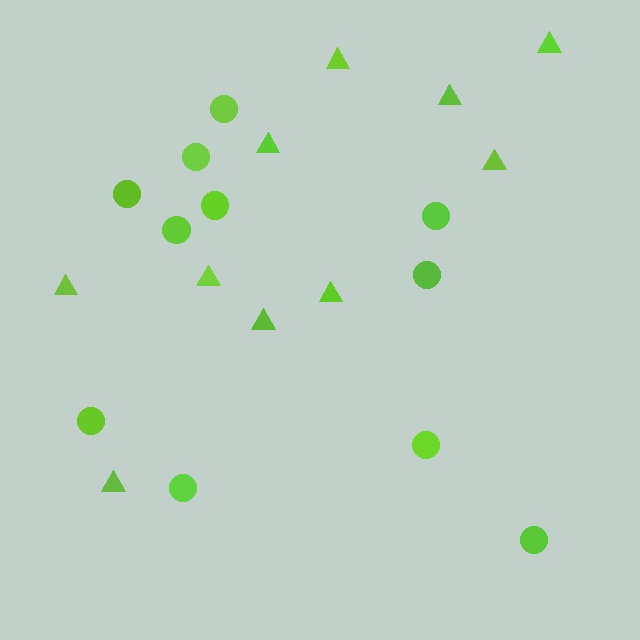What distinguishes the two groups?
There are 2 groups: one group of triangles (10) and one group of circles (11).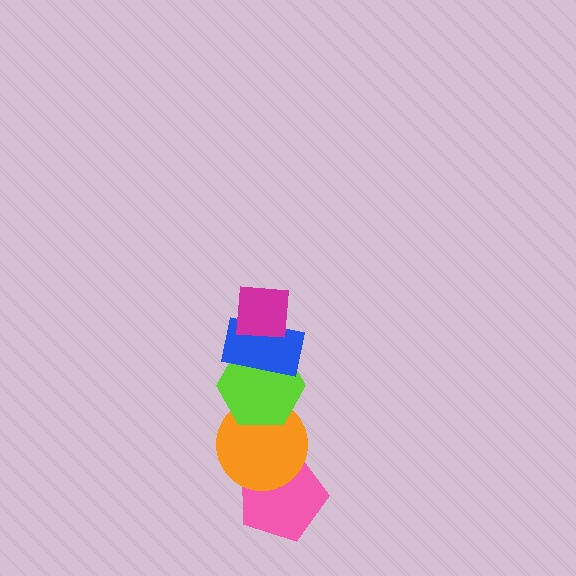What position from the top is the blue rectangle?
The blue rectangle is 2nd from the top.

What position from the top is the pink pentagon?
The pink pentagon is 5th from the top.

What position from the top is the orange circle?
The orange circle is 4th from the top.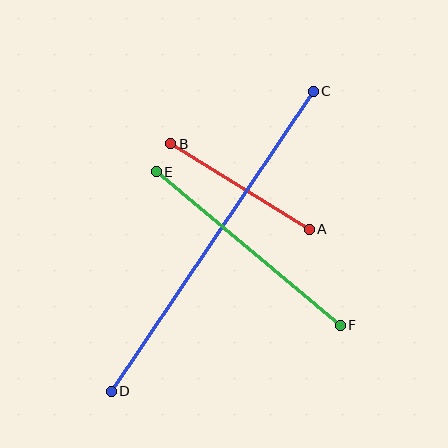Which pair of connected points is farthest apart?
Points C and D are farthest apart.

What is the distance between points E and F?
The distance is approximately 240 pixels.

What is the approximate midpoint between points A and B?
The midpoint is at approximately (240, 186) pixels.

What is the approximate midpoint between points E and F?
The midpoint is at approximately (248, 248) pixels.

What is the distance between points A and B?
The distance is approximately 162 pixels.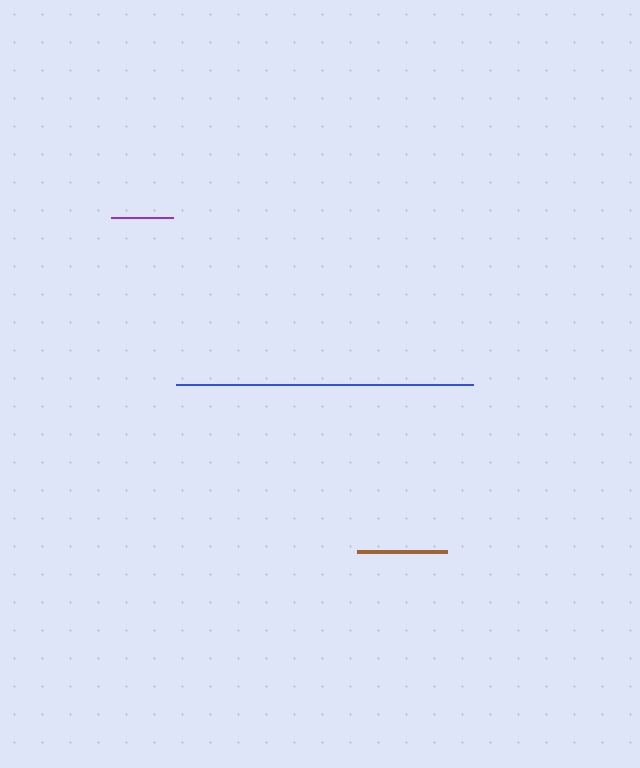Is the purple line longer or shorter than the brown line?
The brown line is longer than the purple line.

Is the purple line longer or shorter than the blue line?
The blue line is longer than the purple line.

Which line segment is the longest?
The blue line is the longest at approximately 297 pixels.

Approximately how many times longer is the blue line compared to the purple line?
The blue line is approximately 4.8 times the length of the purple line.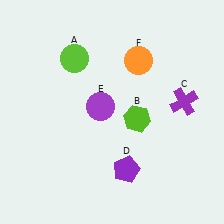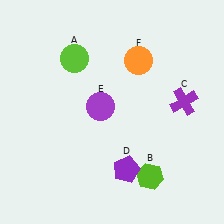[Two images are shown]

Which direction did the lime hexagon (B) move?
The lime hexagon (B) moved down.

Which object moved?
The lime hexagon (B) moved down.